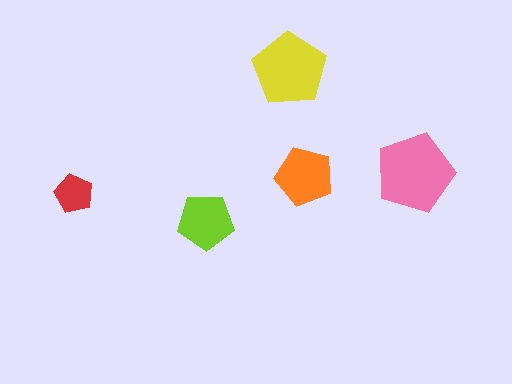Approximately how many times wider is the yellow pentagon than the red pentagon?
About 2 times wider.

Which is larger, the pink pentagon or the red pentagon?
The pink one.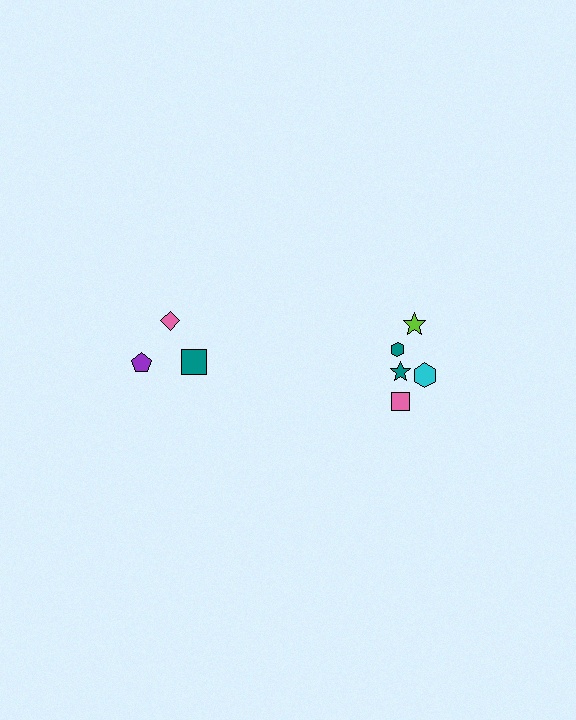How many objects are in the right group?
There are 5 objects.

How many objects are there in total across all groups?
There are 8 objects.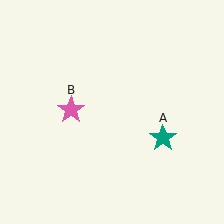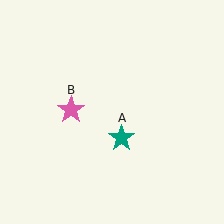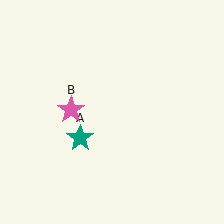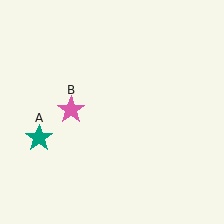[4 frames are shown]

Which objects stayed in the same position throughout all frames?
Pink star (object B) remained stationary.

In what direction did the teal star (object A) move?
The teal star (object A) moved left.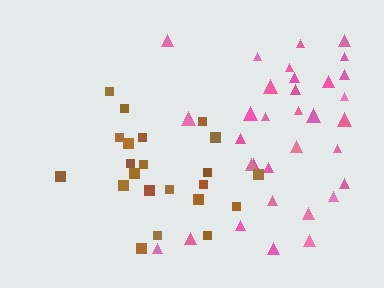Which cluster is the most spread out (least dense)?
Pink.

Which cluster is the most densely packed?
Brown.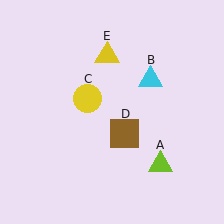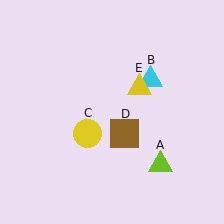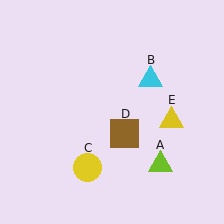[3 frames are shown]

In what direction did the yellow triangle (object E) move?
The yellow triangle (object E) moved down and to the right.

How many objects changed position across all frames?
2 objects changed position: yellow circle (object C), yellow triangle (object E).